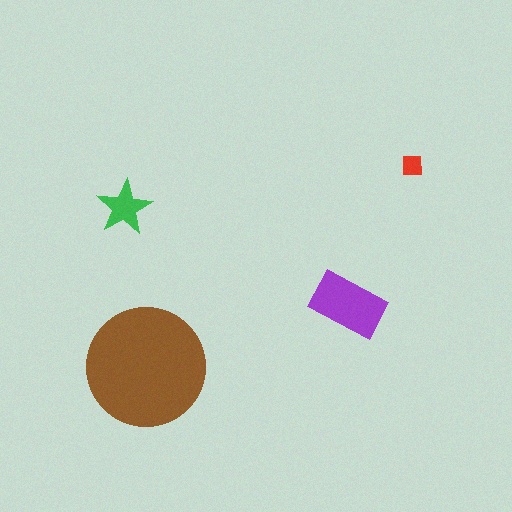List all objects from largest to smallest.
The brown circle, the purple rectangle, the green star, the red square.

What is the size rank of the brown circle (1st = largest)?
1st.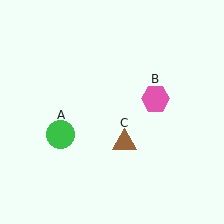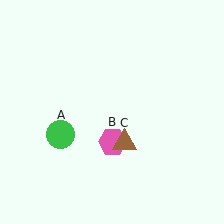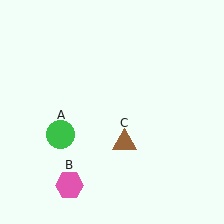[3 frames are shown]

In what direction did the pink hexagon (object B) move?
The pink hexagon (object B) moved down and to the left.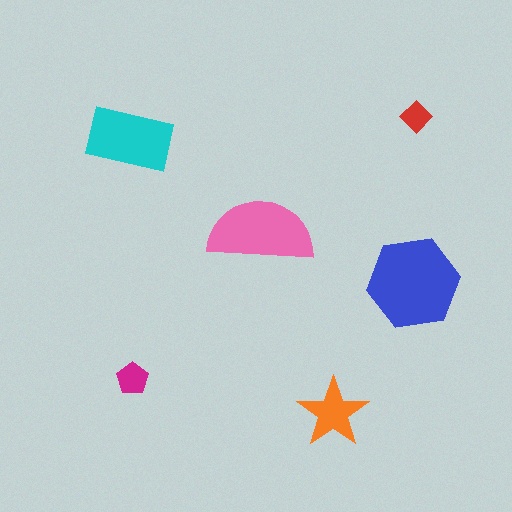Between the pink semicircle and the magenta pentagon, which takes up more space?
The pink semicircle.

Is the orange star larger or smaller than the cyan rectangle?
Smaller.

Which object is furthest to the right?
The red diamond is rightmost.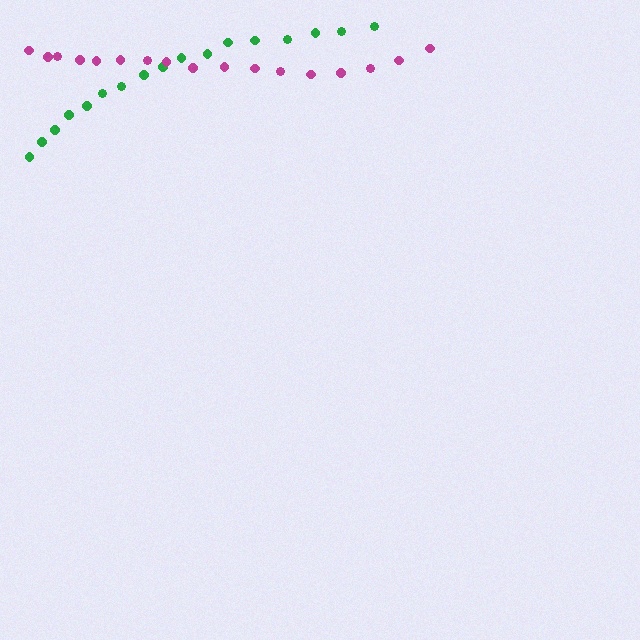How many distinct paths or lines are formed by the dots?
There are 2 distinct paths.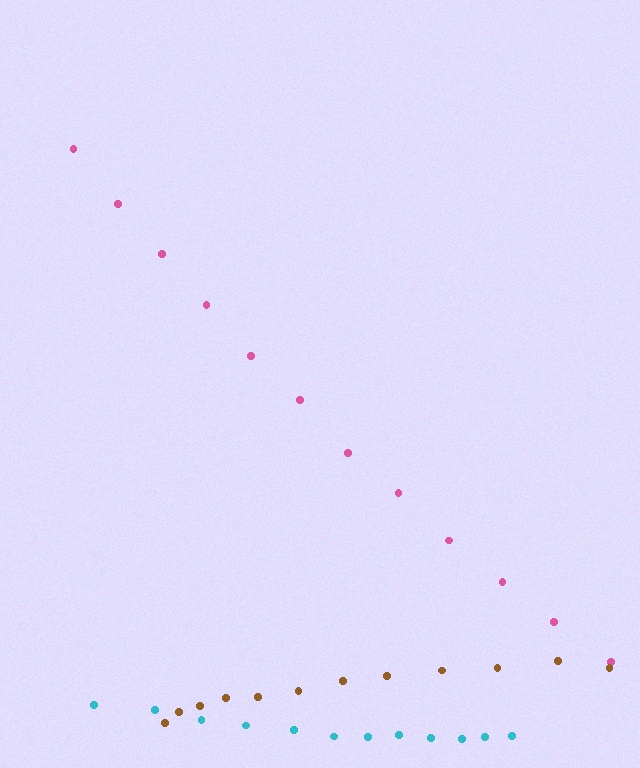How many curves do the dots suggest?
There are 3 distinct paths.